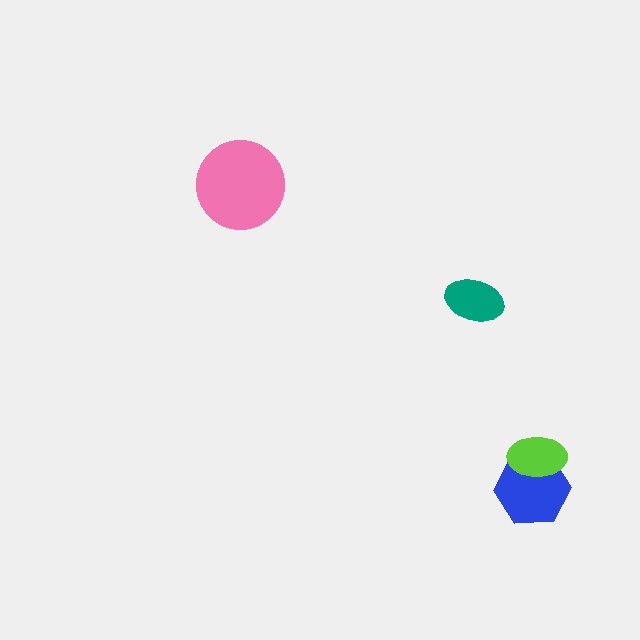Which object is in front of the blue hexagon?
The lime ellipse is in front of the blue hexagon.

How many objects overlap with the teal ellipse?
0 objects overlap with the teal ellipse.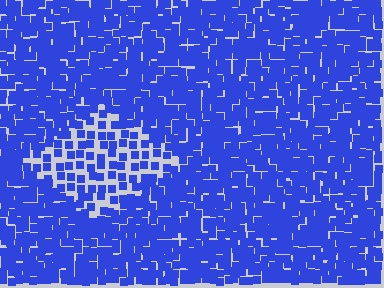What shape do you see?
I see a diamond.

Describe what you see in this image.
The image contains small blue elements arranged at two different densities. A diamond-shaped region is visible where the elements are less densely packed than the surrounding area.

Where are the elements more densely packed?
The elements are more densely packed outside the diamond boundary.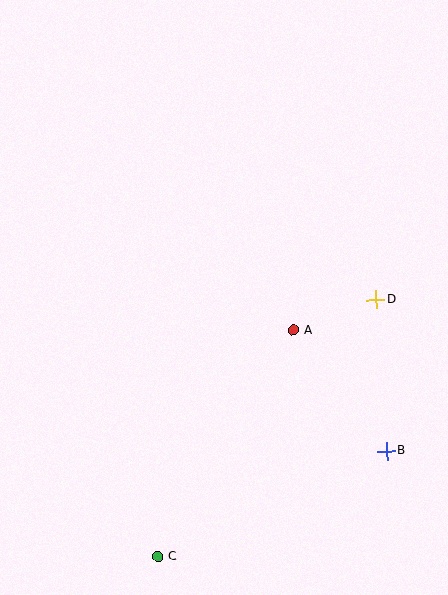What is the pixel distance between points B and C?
The distance between B and C is 252 pixels.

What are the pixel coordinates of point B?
Point B is at (386, 451).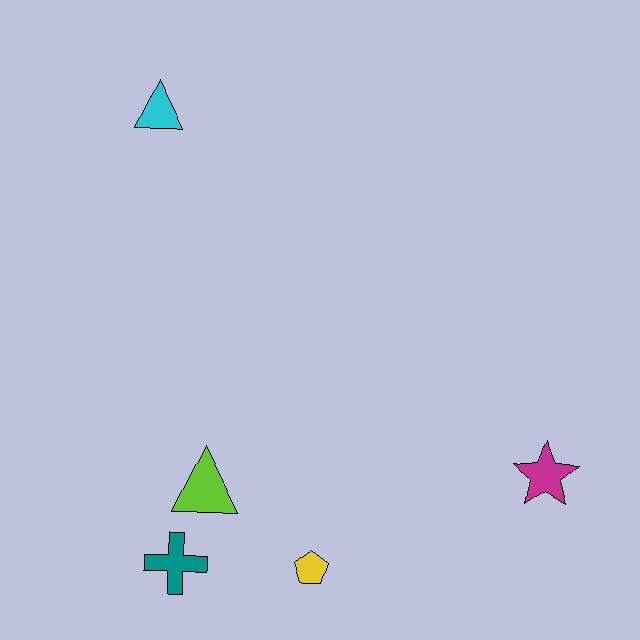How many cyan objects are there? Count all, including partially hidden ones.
There is 1 cyan object.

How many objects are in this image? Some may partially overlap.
There are 5 objects.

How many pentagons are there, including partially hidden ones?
There is 1 pentagon.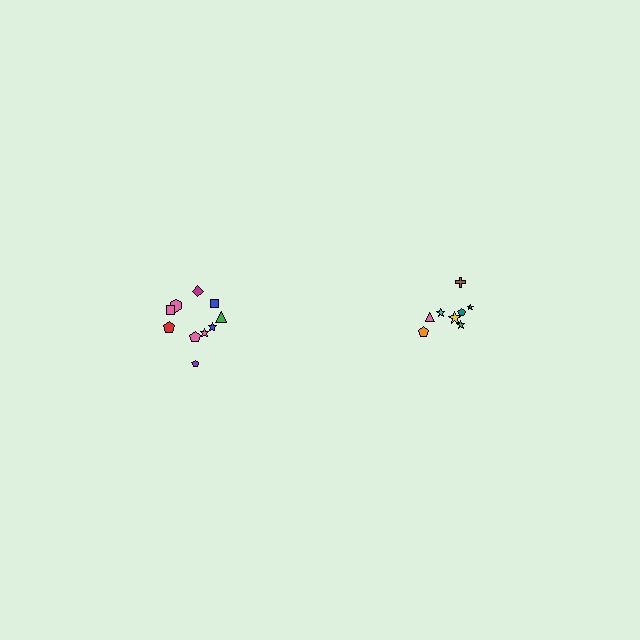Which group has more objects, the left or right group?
The left group.